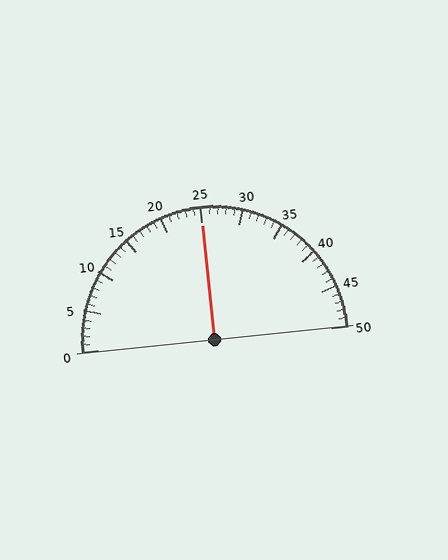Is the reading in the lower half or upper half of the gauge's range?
The reading is in the upper half of the range (0 to 50).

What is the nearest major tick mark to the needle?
The nearest major tick mark is 25.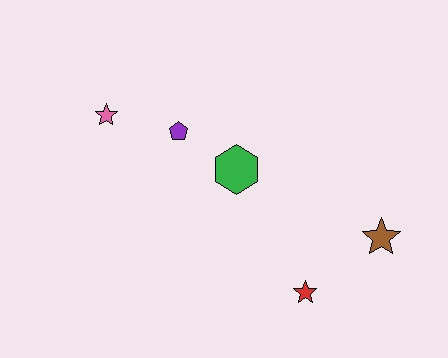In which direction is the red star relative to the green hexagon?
The red star is below the green hexagon.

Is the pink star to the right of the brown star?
No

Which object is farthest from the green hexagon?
The brown star is farthest from the green hexagon.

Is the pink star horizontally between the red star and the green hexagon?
No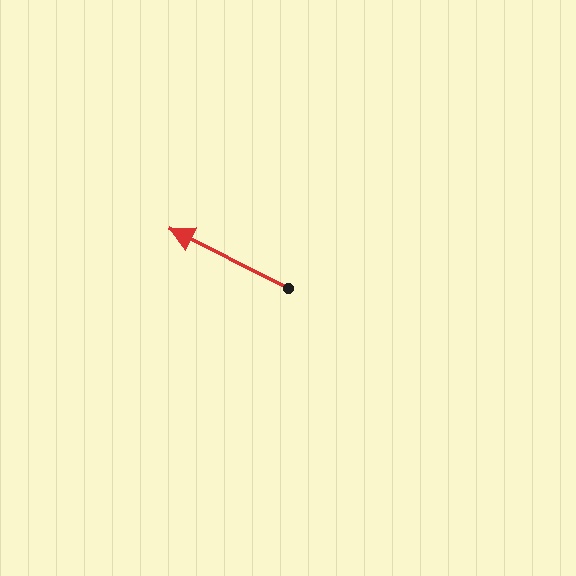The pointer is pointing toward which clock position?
Roughly 10 o'clock.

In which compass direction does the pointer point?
Northwest.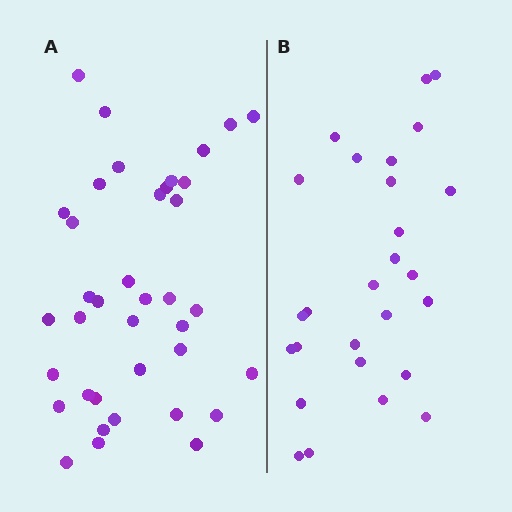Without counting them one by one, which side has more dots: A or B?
Region A (the left region) has more dots.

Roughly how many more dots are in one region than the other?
Region A has roughly 12 or so more dots than region B.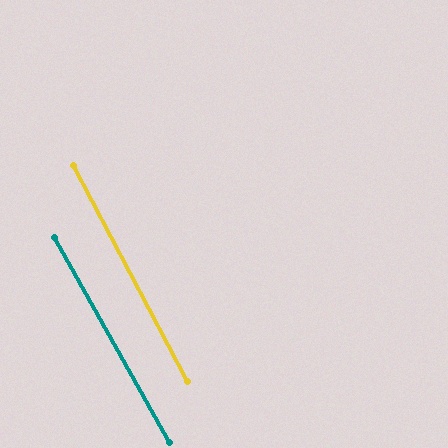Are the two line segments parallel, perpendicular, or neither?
Parallel — their directions differ by only 1.4°.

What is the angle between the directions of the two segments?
Approximately 1 degree.